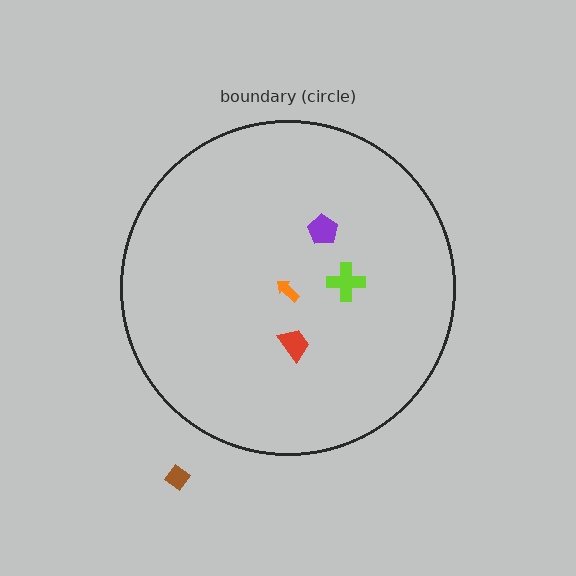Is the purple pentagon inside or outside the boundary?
Inside.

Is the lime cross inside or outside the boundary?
Inside.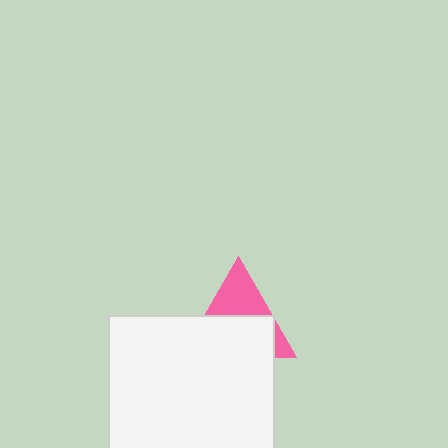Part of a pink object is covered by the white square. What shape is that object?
It is a triangle.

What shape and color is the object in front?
The object in front is a white square.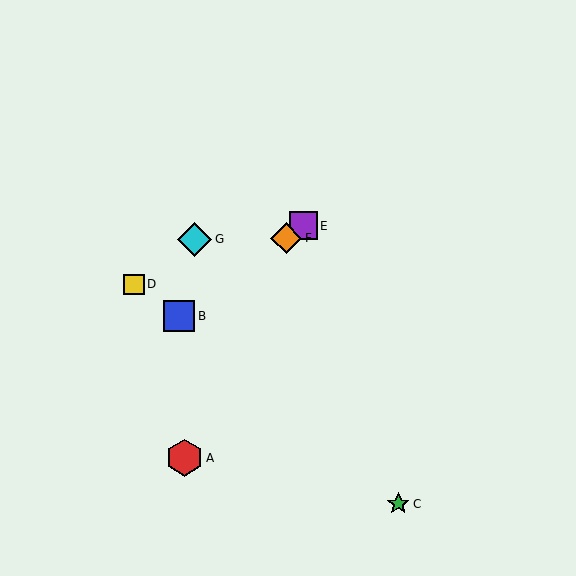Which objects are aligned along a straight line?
Objects B, E, F are aligned along a straight line.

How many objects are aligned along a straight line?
3 objects (B, E, F) are aligned along a straight line.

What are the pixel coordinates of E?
Object E is at (303, 226).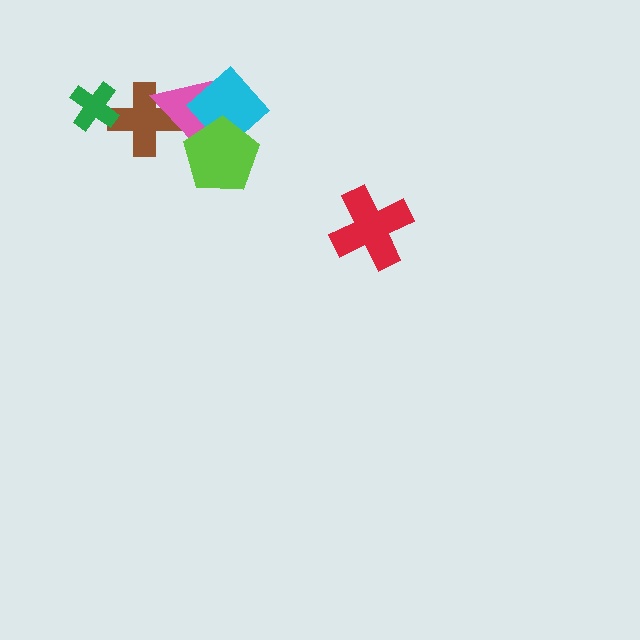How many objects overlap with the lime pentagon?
2 objects overlap with the lime pentagon.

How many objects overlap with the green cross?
1 object overlaps with the green cross.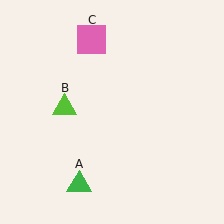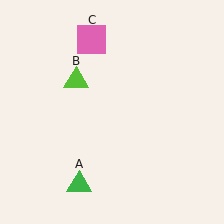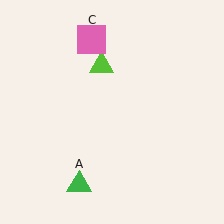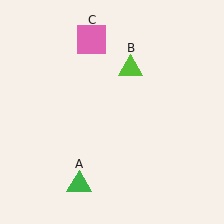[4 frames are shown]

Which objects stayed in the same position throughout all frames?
Green triangle (object A) and pink square (object C) remained stationary.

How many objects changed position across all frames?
1 object changed position: lime triangle (object B).